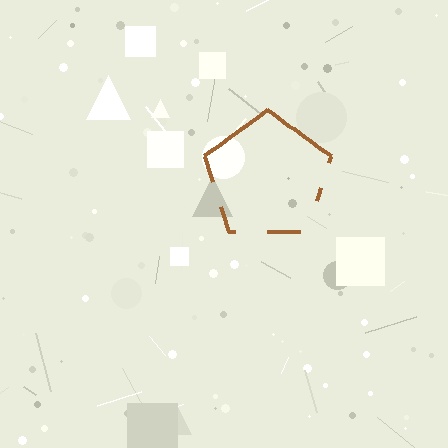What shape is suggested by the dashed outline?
The dashed outline suggests a pentagon.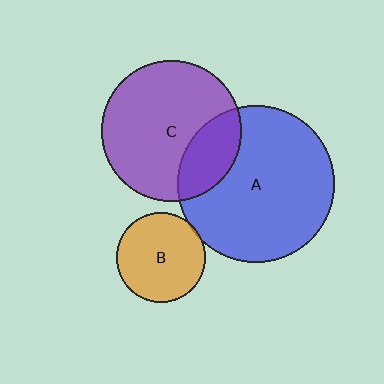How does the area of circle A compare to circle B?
Approximately 3.0 times.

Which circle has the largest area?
Circle A (blue).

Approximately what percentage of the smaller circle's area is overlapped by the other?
Approximately 25%.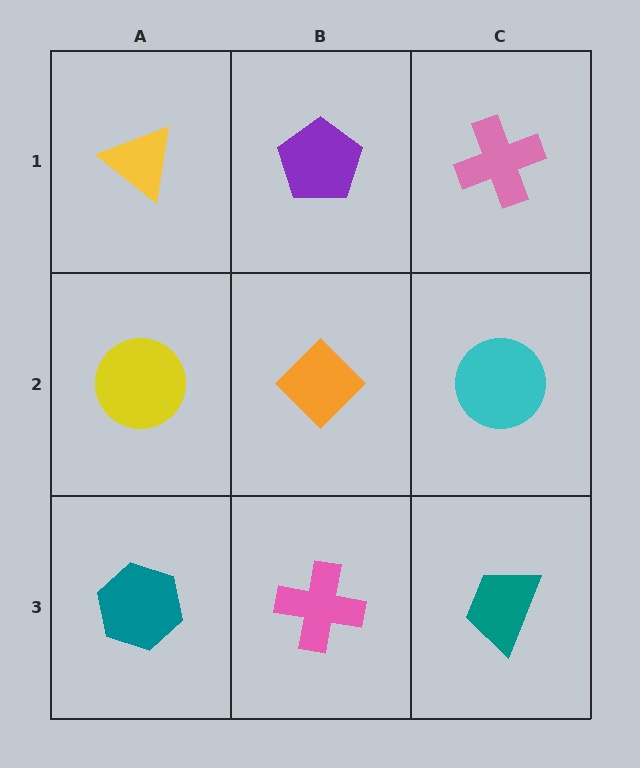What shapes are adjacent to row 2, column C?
A pink cross (row 1, column C), a teal trapezoid (row 3, column C), an orange diamond (row 2, column B).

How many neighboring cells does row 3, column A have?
2.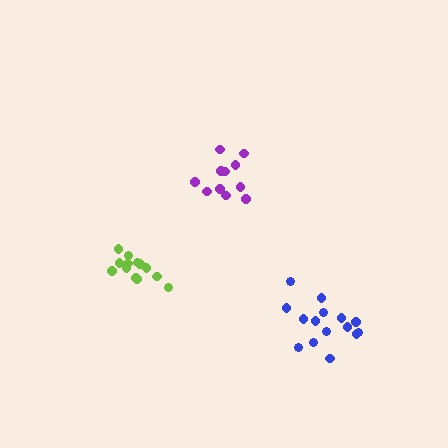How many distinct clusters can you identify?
There are 3 distinct clusters.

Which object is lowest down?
The blue cluster is bottommost.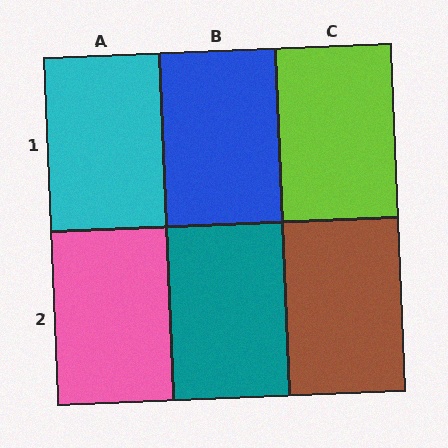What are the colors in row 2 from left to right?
Pink, teal, brown.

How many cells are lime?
1 cell is lime.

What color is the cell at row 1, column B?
Blue.